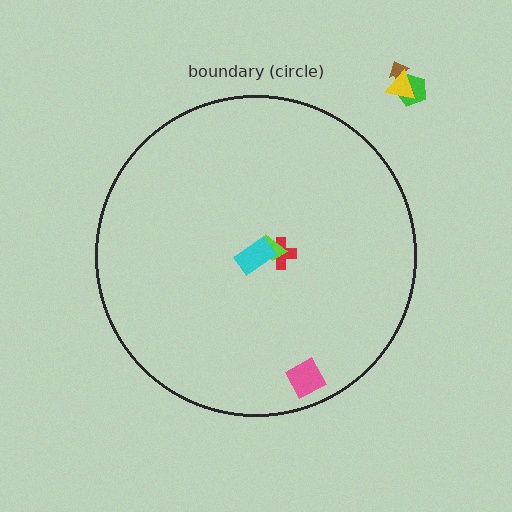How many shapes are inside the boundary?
4 inside, 3 outside.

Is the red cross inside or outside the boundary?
Inside.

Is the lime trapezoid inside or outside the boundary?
Inside.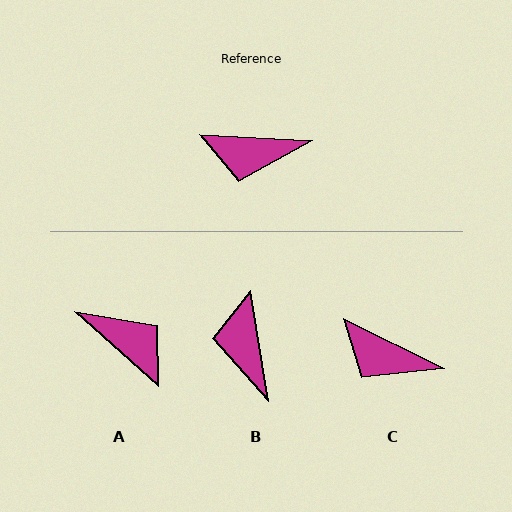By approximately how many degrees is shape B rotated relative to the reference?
Approximately 77 degrees clockwise.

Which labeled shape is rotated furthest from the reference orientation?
A, about 141 degrees away.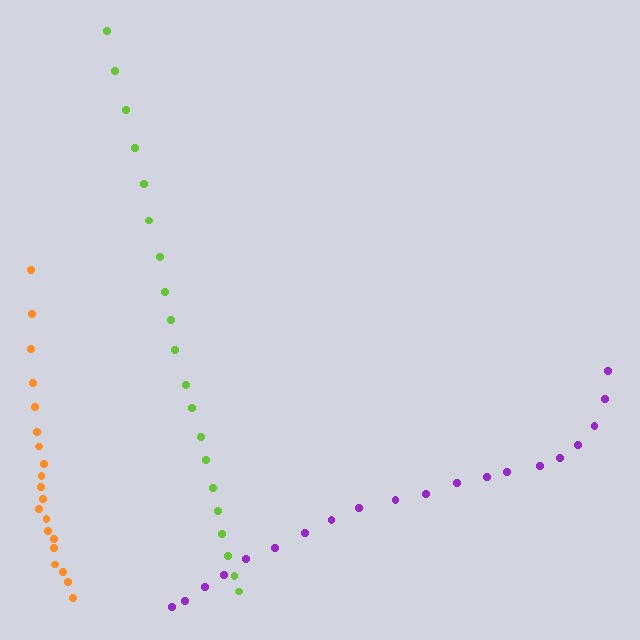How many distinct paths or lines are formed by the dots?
There are 3 distinct paths.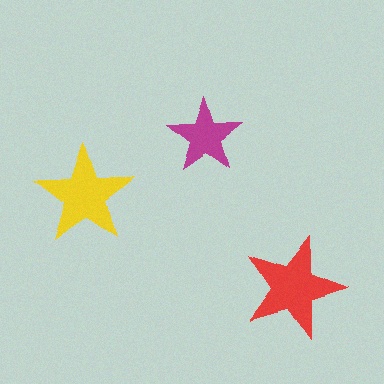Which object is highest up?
The magenta star is topmost.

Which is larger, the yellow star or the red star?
The red one.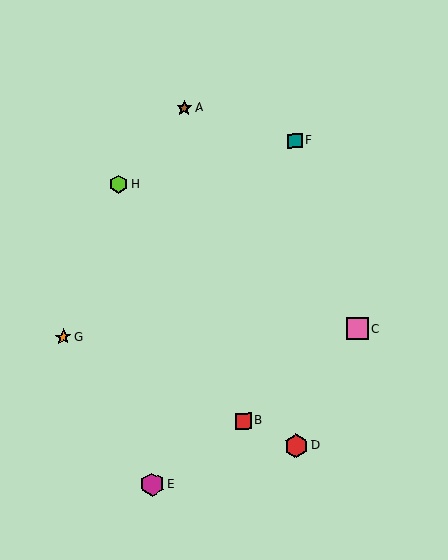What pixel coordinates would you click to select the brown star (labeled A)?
Click at (184, 108) to select the brown star A.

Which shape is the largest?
The red hexagon (labeled D) is the largest.